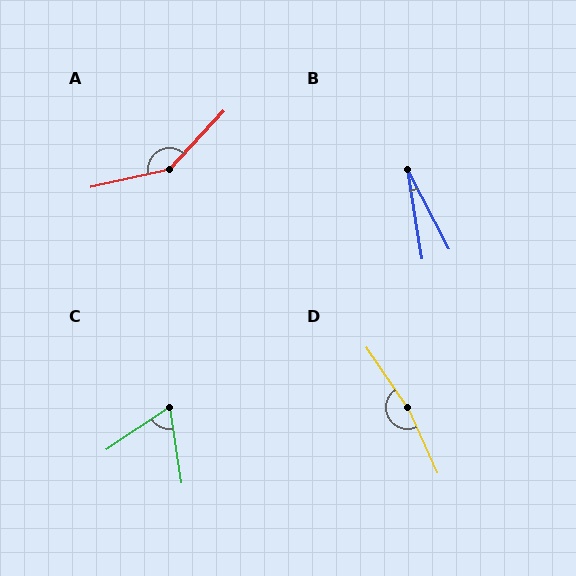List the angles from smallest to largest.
B (18°), C (64°), A (145°), D (169°).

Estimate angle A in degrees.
Approximately 145 degrees.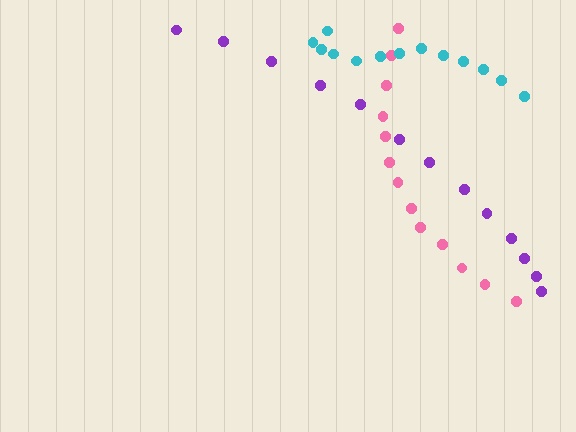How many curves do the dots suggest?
There are 3 distinct paths.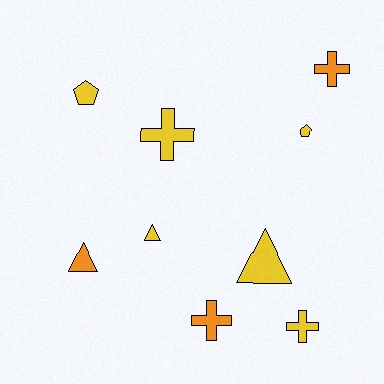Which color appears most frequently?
Yellow, with 6 objects.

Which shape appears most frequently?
Cross, with 4 objects.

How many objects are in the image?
There are 9 objects.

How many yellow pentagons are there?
There are 2 yellow pentagons.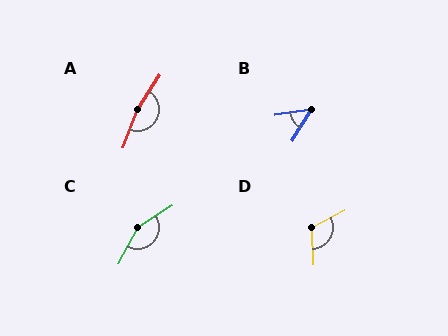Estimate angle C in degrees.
Approximately 150 degrees.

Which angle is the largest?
A, at approximately 167 degrees.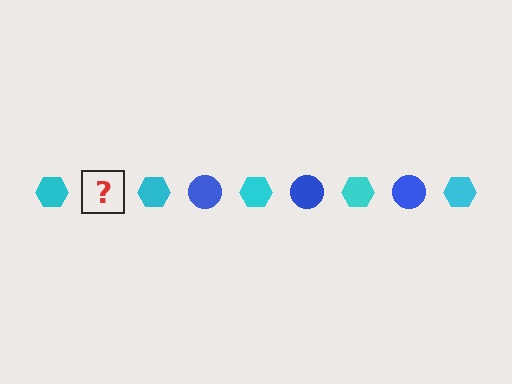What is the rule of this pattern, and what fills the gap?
The rule is that the pattern alternates between cyan hexagon and blue circle. The gap should be filled with a blue circle.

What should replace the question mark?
The question mark should be replaced with a blue circle.